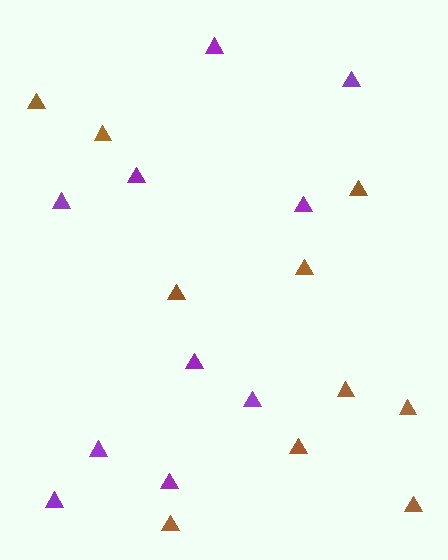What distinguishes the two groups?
There are 2 groups: one group of brown triangles (10) and one group of purple triangles (10).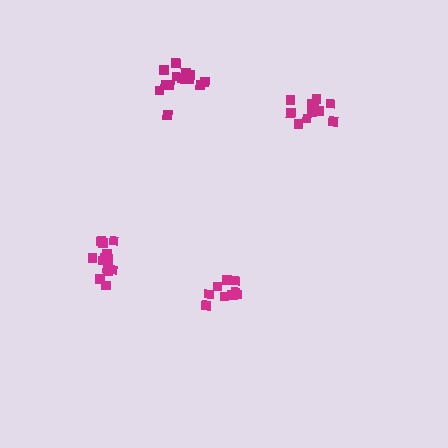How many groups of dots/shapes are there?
There are 4 groups.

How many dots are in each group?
Group 1: 10 dots, Group 2: 11 dots, Group 3: 15 dots, Group 4: 13 dots (49 total).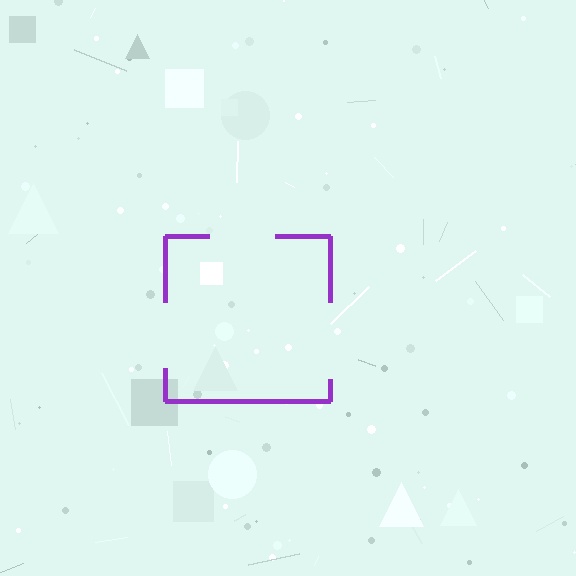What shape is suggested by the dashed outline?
The dashed outline suggests a square.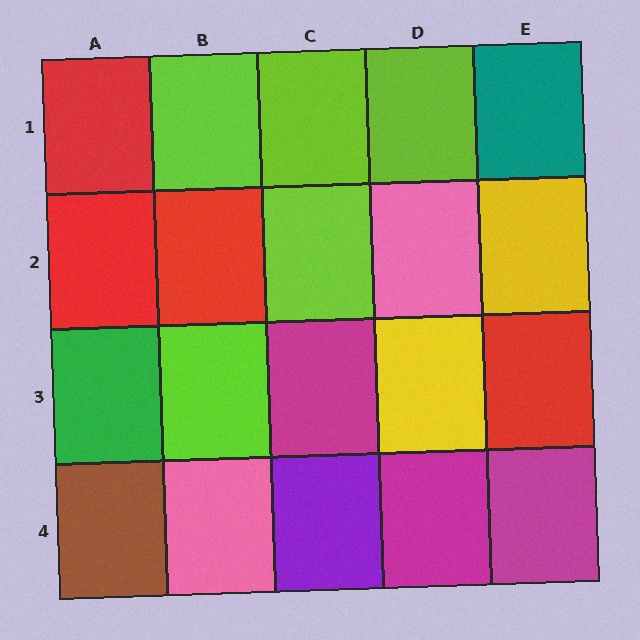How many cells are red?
4 cells are red.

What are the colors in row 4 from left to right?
Brown, pink, purple, magenta, magenta.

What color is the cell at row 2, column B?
Red.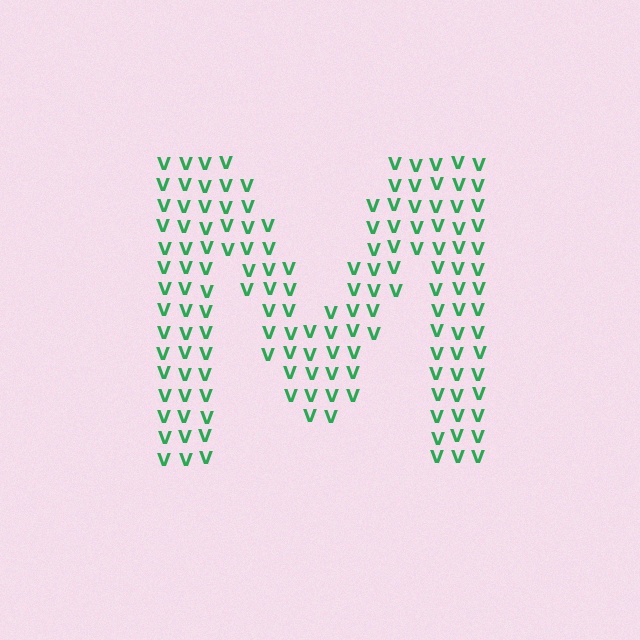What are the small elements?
The small elements are letter V's.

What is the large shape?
The large shape is the letter M.